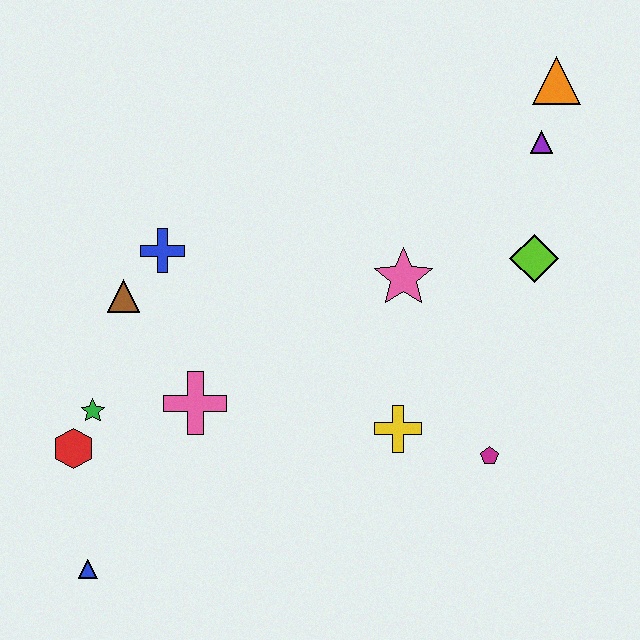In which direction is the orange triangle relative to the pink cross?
The orange triangle is to the right of the pink cross.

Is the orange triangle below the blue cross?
No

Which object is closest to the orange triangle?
The purple triangle is closest to the orange triangle.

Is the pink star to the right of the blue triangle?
Yes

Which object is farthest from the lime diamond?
The blue triangle is farthest from the lime diamond.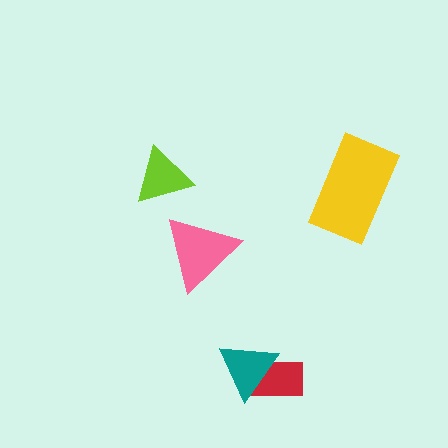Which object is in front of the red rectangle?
The teal triangle is in front of the red rectangle.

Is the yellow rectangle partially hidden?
No, no other shape covers it.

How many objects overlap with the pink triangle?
0 objects overlap with the pink triangle.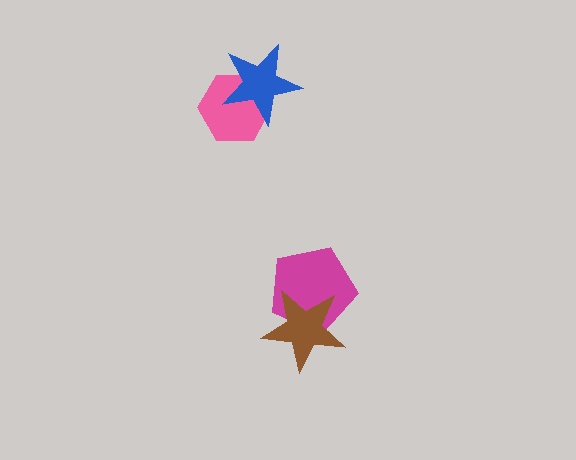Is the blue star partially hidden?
No, no other shape covers it.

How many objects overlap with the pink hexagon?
1 object overlaps with the pink hexagon.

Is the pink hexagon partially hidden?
Yes, it is partially covered by another shape.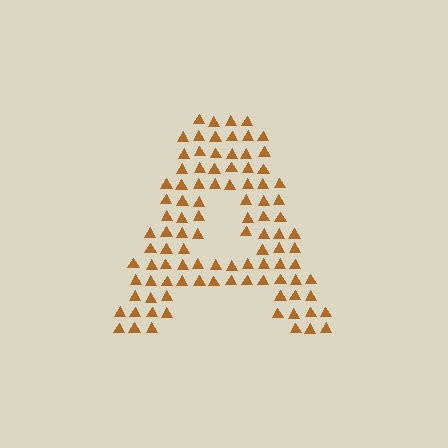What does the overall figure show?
The overall figure shows the letter A.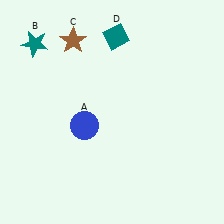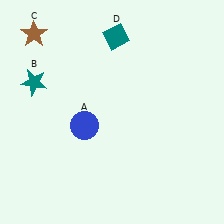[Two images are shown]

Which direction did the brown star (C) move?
The brown star (C) moved left.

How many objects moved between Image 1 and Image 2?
2 objects moved between the two images.